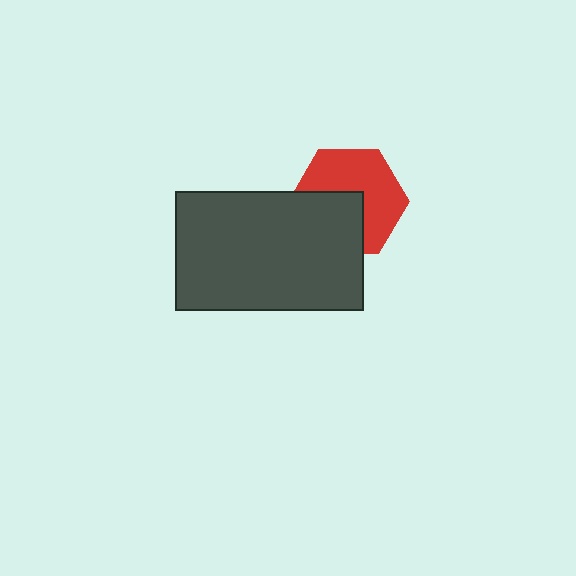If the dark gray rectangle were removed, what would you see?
You would see the complete red hexagon.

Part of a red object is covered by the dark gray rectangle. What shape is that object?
It is a hexagon.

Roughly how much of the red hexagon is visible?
About half of it is visible (roughly 59%).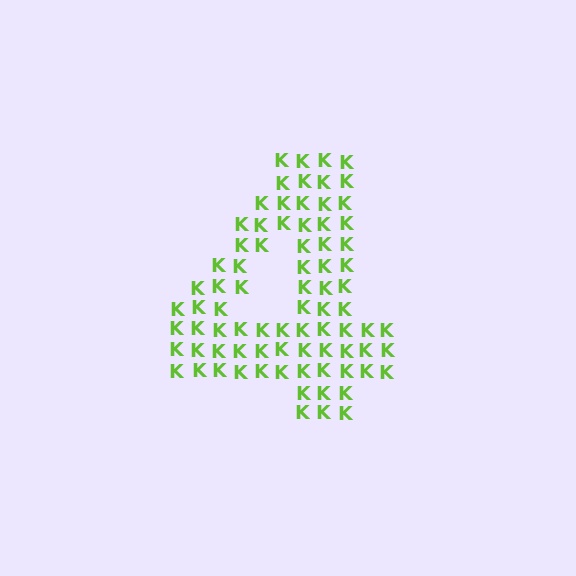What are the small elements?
The small elements are letter K's.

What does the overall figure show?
The overall figure shows the digit 4.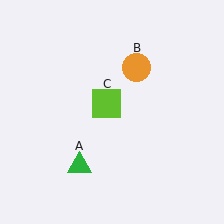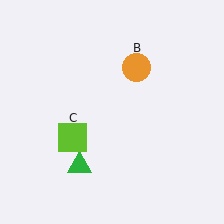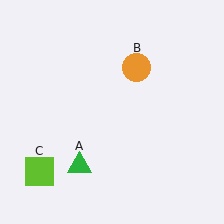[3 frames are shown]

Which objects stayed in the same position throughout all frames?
Green triangle (object A) and orange circle (object B) remained stationary.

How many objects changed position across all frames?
1 object changed position: lime square (object C).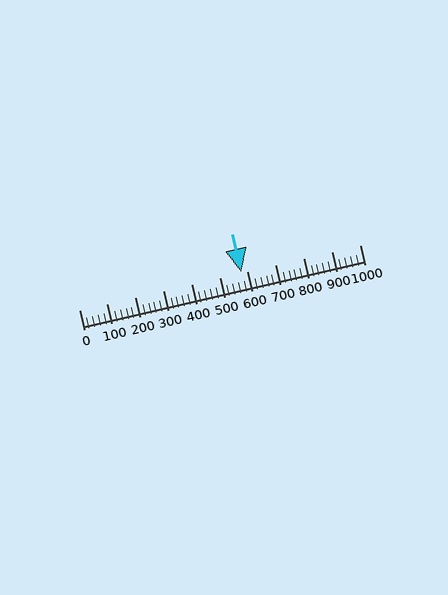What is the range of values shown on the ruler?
The ruler shows values from 0 to 1000.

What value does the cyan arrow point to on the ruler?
The cyan arrow points to approximately 577.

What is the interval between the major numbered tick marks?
The major tick marks are spaced 100 units apart.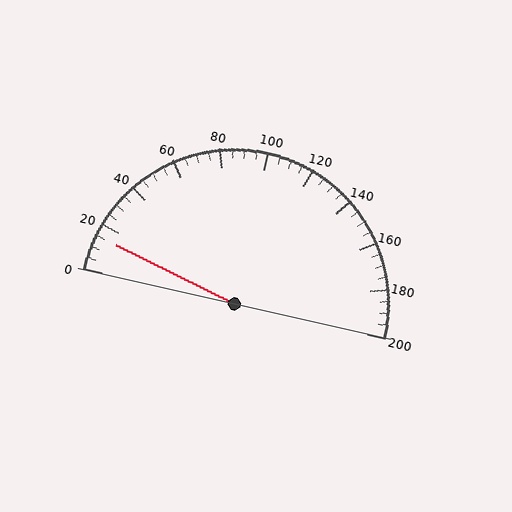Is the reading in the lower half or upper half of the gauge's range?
The reading is in the lower half of the range (0 to 200).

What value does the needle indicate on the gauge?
The needle indicates approximately 15.